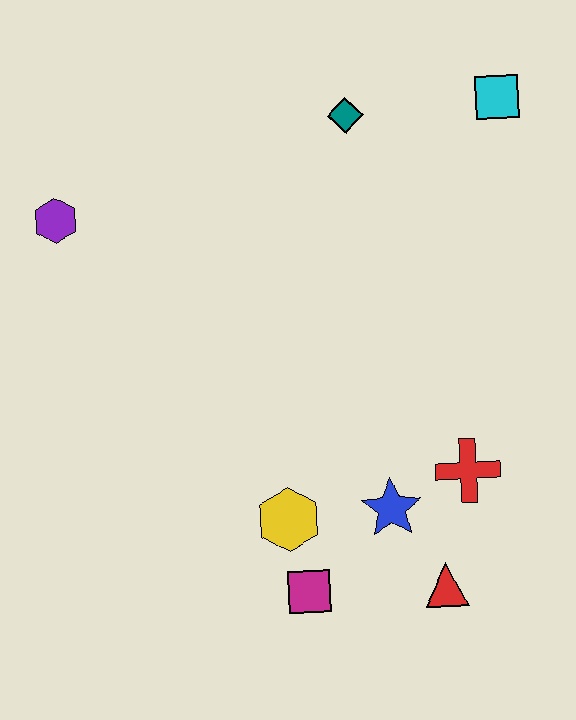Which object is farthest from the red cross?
The purple hexagon is farthest from the red cross.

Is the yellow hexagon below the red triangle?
No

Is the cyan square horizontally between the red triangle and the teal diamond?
No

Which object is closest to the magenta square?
The yellow hexagon is closest to the magenta square.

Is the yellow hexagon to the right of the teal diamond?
No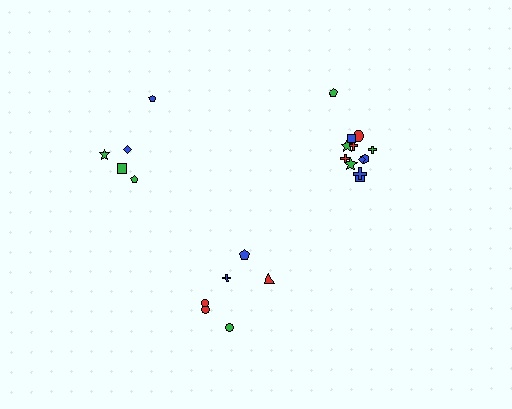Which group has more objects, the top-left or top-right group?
The top-right group.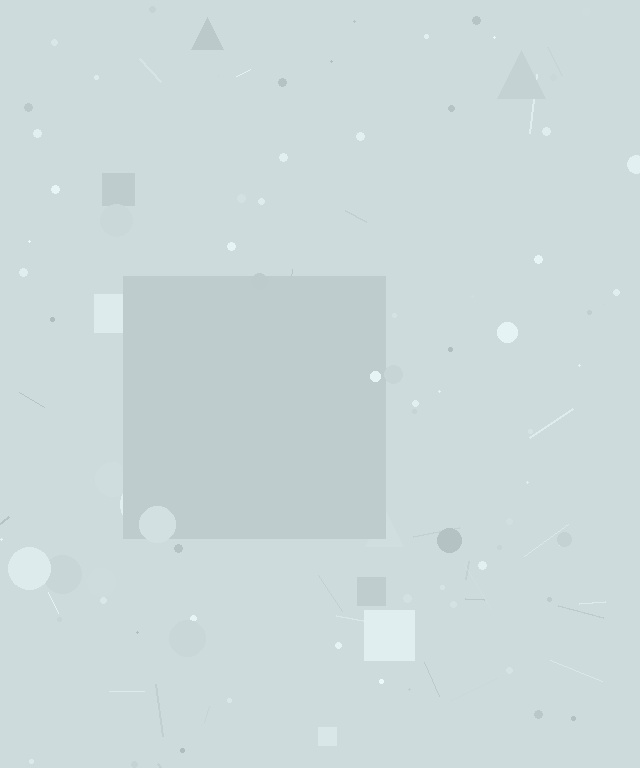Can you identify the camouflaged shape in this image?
The camouflaged shape is a square.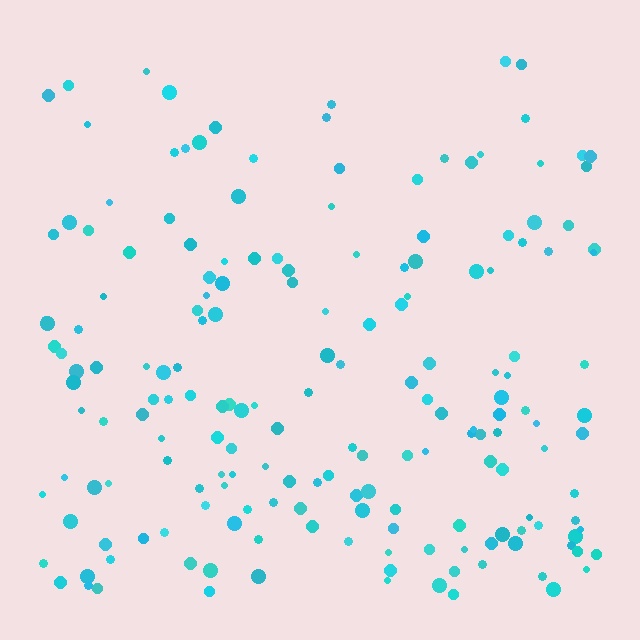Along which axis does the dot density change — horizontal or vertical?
Vertical.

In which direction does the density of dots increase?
From top to bottom, with the bottom side densest.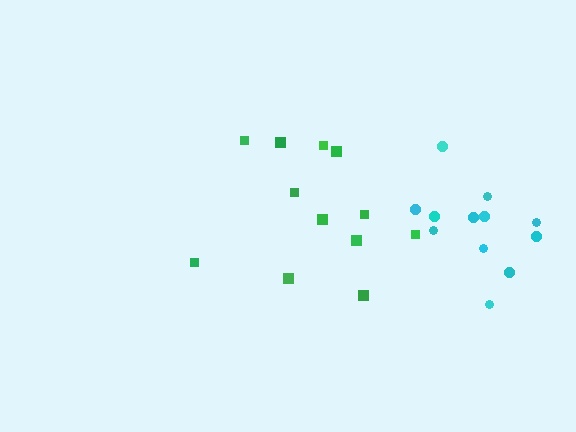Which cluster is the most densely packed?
Cyan.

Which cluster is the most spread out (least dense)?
Green.